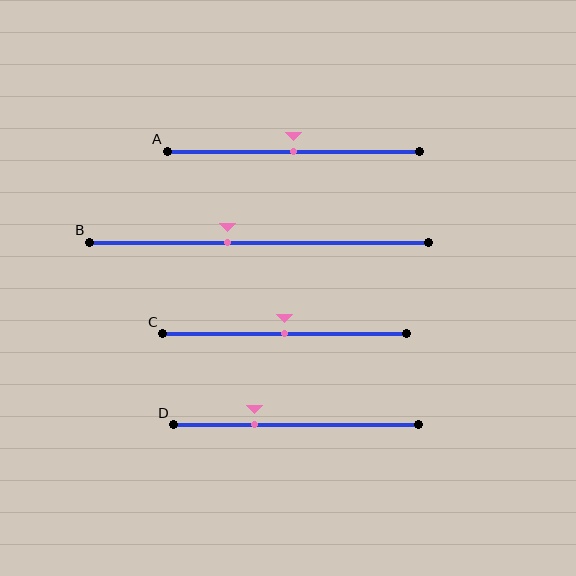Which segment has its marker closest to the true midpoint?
Segment A has its marker closest to the true midpoint.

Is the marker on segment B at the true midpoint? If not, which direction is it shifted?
No, the marker on segment B is shifted to the left by about 9% of the segment length.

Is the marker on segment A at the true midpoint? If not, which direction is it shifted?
Yes, the marker on segment A is at the true midpoint.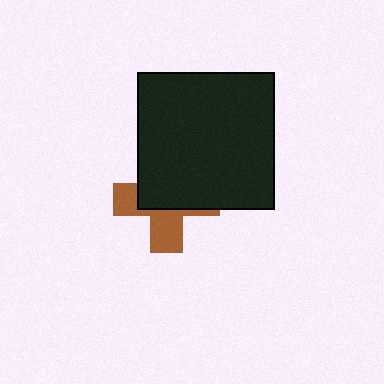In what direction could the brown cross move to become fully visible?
The brown cross could move down. That would shift it out from behind the black square entirely.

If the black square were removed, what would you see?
You would see the complete brown cross.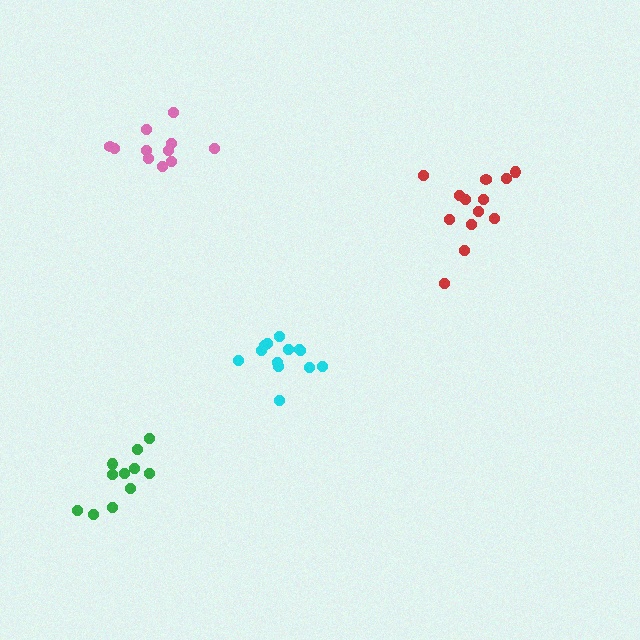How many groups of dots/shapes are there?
There are 4 groups.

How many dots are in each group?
Group 1: 13 dots, Group 2: 11 dots, Group 3: 11 dots, Group 4: 13 dots (48 total).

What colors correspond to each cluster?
The clusters are colored: cyan, green, pink, red.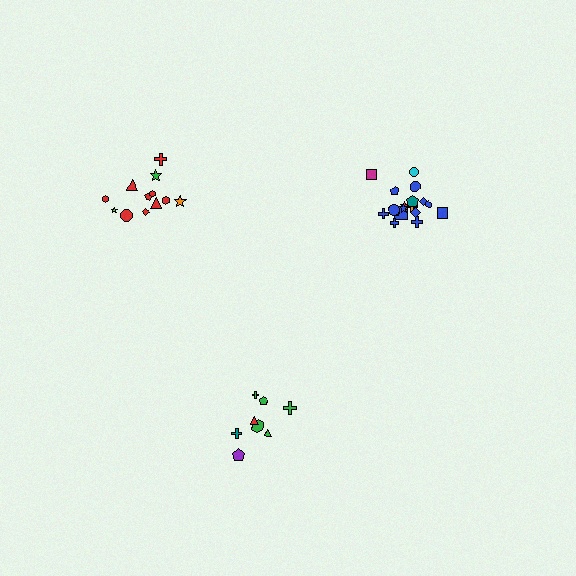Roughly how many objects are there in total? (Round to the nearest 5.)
Roughly 40 objects in total.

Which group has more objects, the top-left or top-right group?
The top-right group.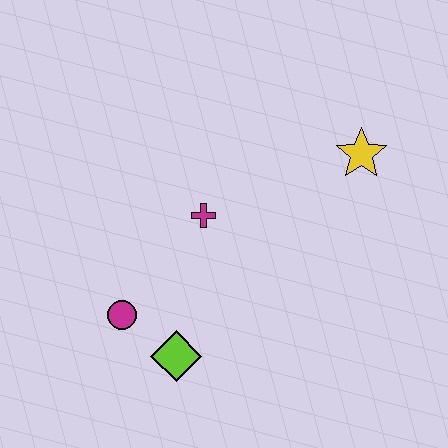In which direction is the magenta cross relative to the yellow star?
The magenta cross is to the left of the yellow star.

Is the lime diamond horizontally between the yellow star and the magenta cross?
No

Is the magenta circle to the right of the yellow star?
No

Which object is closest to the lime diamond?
The magenta circle is closest to the lime diamond.